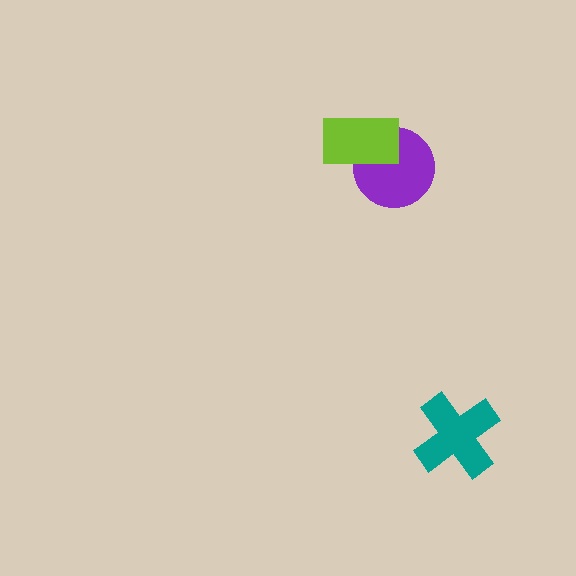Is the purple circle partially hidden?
Yes, it is partially covered by another shape.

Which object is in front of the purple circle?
The lime rectangle is in front of the purple circle.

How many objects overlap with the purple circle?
1 object overlaps with the purple circle.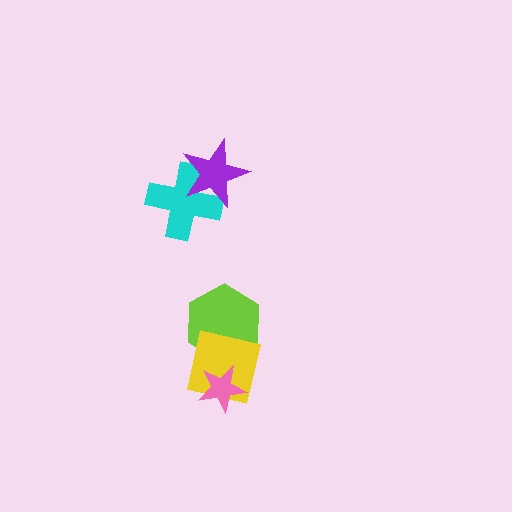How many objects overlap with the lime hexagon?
1 object overlaps with the lime hexagon.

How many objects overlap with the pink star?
1 object overlaps with the pink star.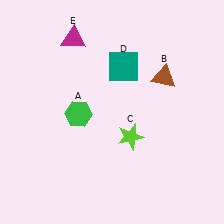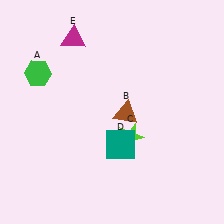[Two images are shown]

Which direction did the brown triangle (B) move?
The brown triangle (B) moved left.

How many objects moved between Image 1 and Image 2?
3 objects moved between the two images.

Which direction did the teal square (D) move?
The teal square (D) moved down.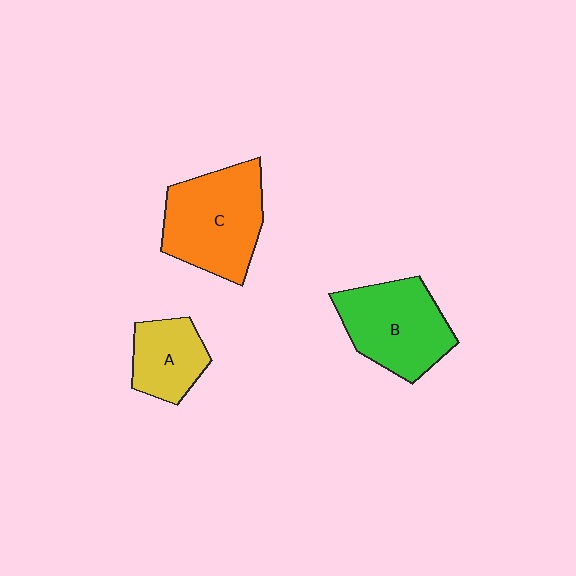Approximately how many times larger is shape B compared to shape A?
Approximately 1.6 times.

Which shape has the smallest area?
Shape A (yellow).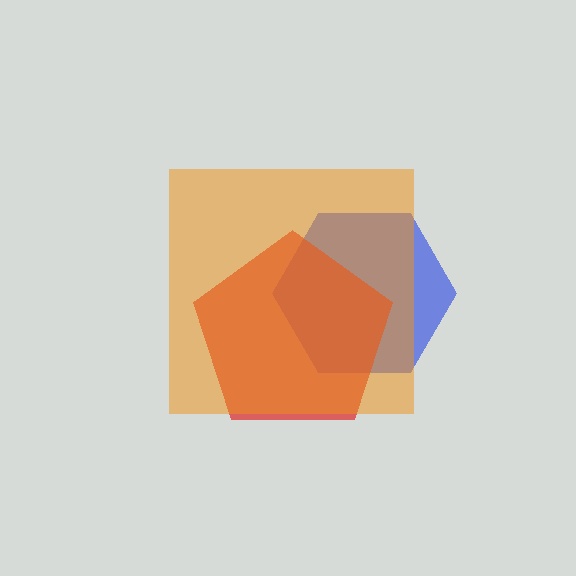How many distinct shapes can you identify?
There are 3 distinct shapes: a blue hexagon, a red pentagon, an orange square.